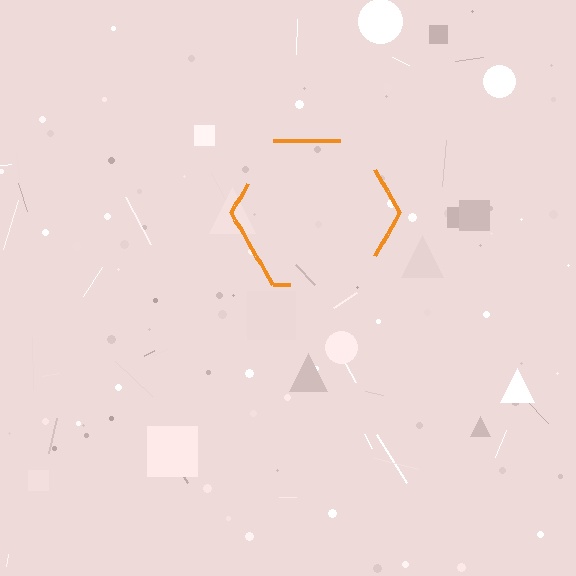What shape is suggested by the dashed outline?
The dashed outline suggests a hexagon.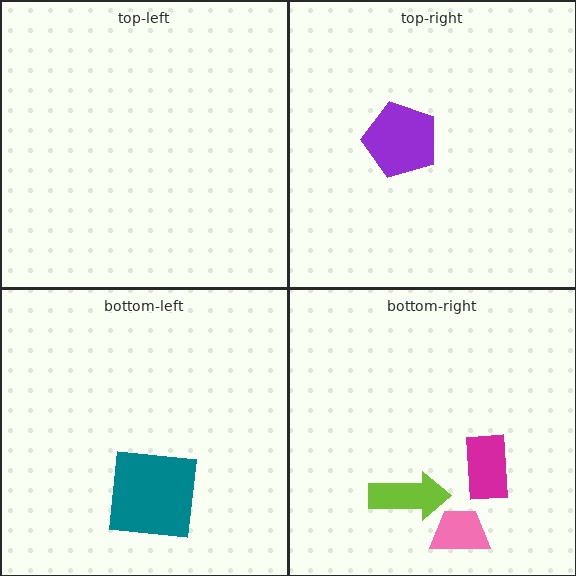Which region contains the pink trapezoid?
The bottom-right region.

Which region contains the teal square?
The bottom-left region.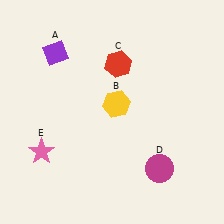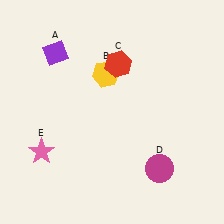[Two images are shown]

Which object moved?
The yellow hexagon (B) moved up.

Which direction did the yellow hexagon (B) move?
The yellow hexagon (B) moved up.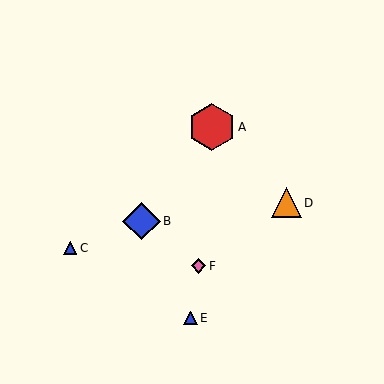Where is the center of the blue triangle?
The center of the blue triangle is at (190, 318).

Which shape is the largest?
The red hexagon (labeled A) is the largest.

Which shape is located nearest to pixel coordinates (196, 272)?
The pink diamond (labeled F) at (199, 266) is nearest to that location.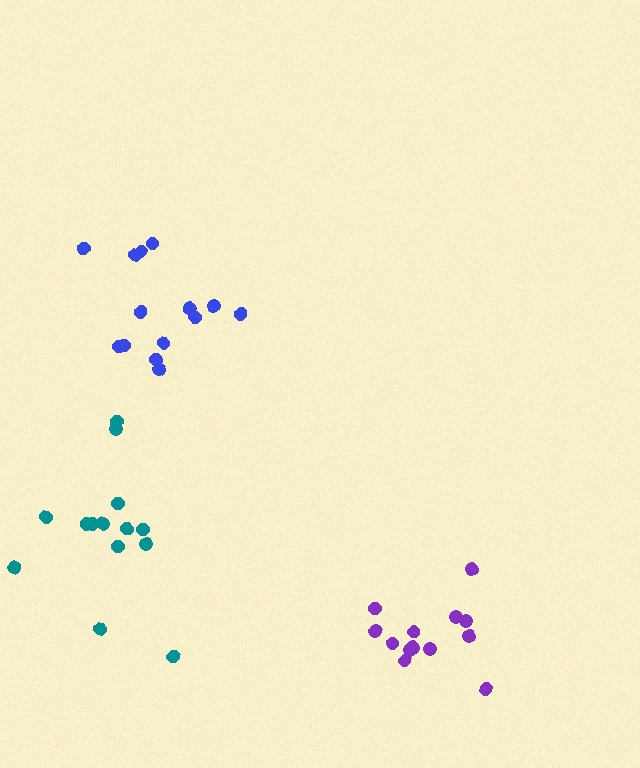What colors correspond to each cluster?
The clusters are colored: blue, purple, teal.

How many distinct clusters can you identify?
There are 3 distinct clusters.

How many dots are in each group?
Group 1: 14 dots, Group 2: 13 dots, Group 3: 14 dots (41 total).